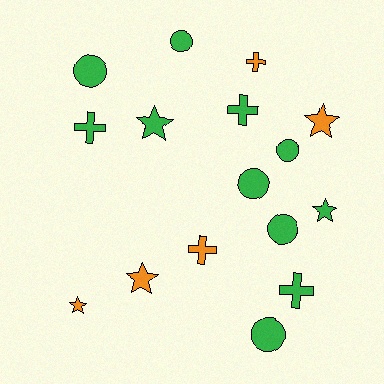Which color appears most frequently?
Green, with 11 objects.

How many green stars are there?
There are 2 green stars.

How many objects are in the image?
There are 16 objects.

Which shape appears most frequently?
Circle, with 6 objects.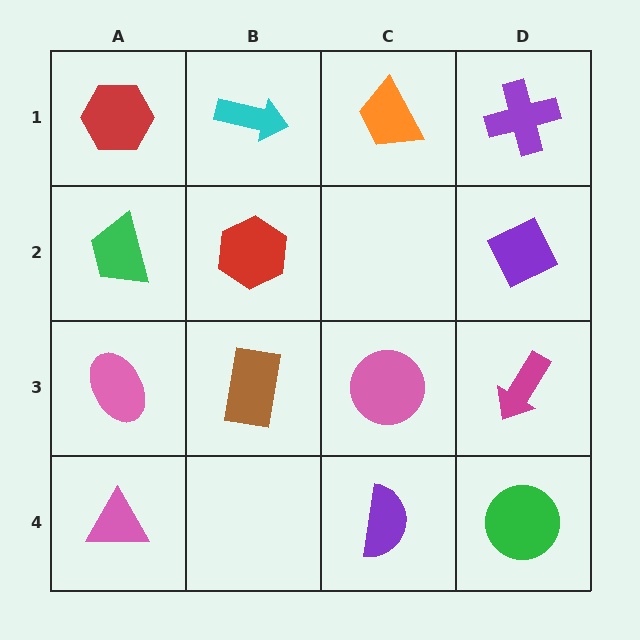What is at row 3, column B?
A brown rectangle.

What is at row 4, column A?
A pink triangle.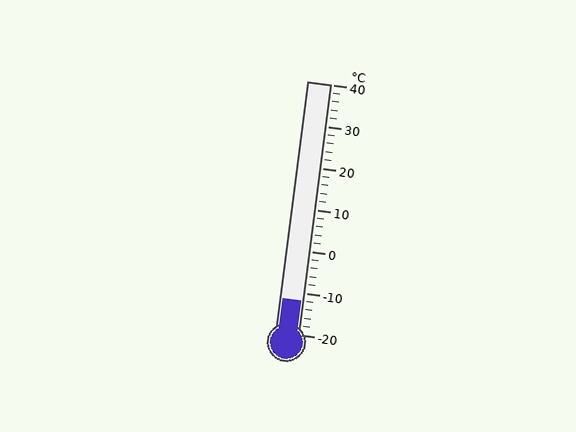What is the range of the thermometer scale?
The thermometer scale ranges from -20°C to 40°C.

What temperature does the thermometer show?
The thermometer shows approximately -12°C.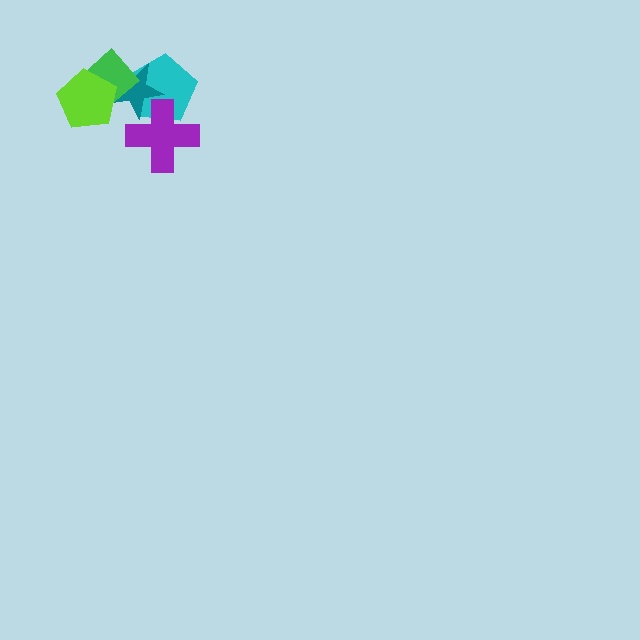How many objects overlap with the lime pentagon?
2 objects overlap with the lime pentagon.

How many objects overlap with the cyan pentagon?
3 objects overlap with the cyan pentagon.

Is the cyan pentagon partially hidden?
Yes, it is partially covered by another shape.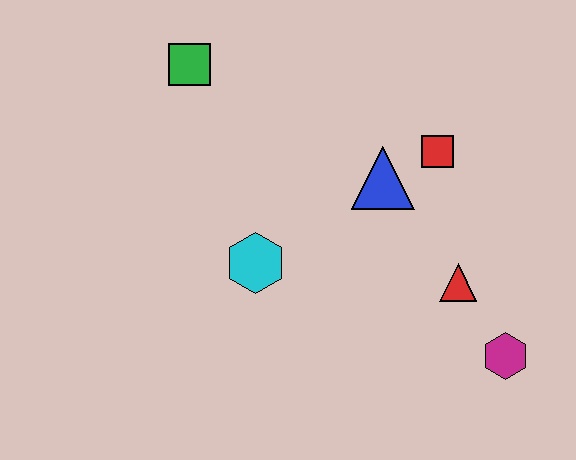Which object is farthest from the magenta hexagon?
The green square is farthest from the magenta hexagon.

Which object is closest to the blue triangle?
The red square is closest to the blue triangle.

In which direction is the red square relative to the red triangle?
The red square is above the red triangle.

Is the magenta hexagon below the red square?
Yes